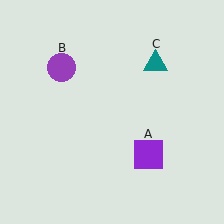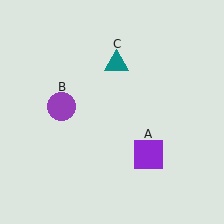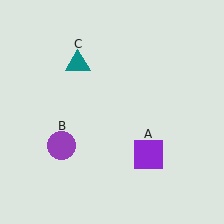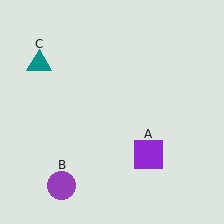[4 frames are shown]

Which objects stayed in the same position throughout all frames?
Purple square (object A) remained stationary.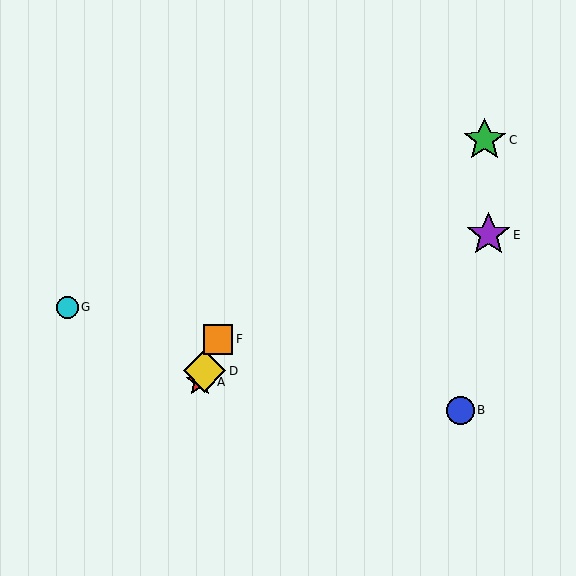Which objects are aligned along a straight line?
Objects A, D, F are aligned along a straight line.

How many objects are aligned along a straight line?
3 objects (A, D, F) are aligned along a straight line.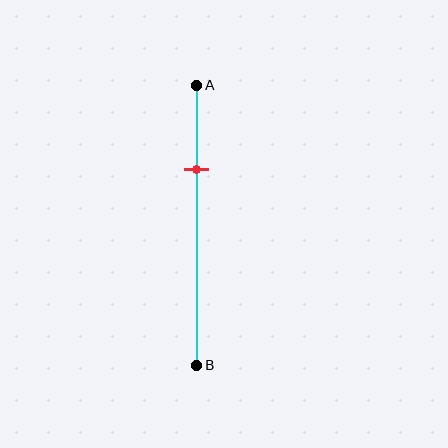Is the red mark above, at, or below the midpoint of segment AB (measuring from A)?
The red mark is above the midpoint of segment AB.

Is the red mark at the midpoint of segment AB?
No, the mark is at about 30% from A, not at the 50% midpoint.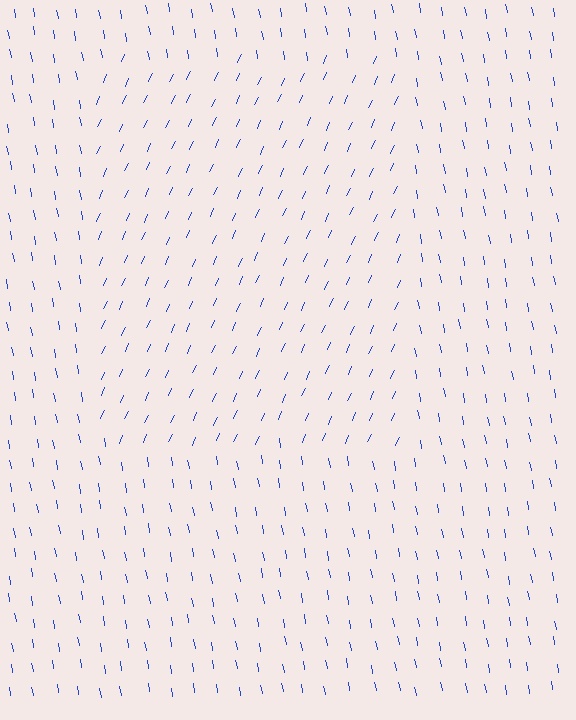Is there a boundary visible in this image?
Yes, there is a texture boundary formed by a change in line orientation.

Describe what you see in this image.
The image is filled with small blue line segments. A rectangle region in the image has lines oriented differently from the surrounding lines, creating a visible texture boundary.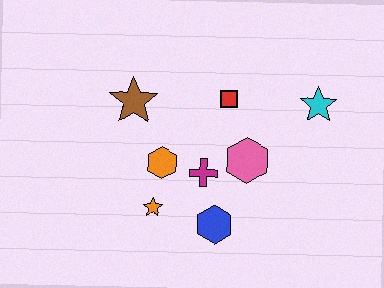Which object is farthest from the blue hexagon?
The cyan star is farthest from the blue hexagon.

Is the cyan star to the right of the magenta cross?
Yes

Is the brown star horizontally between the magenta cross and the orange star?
No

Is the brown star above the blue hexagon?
Yes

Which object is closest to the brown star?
The orange hexagon is closest to the brown star.